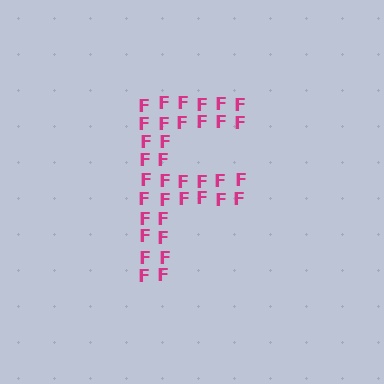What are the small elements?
The small elements are letter F's.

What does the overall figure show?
The overall figure shows the letter F.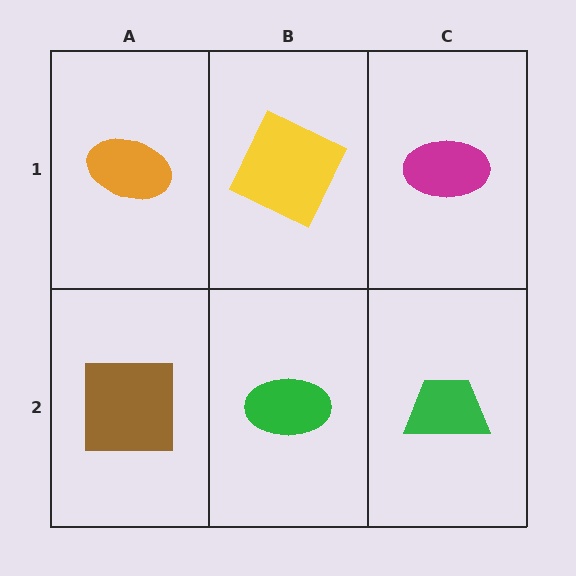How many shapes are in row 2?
3 shapes.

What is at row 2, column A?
A brown square.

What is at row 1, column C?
A magenta ellipse.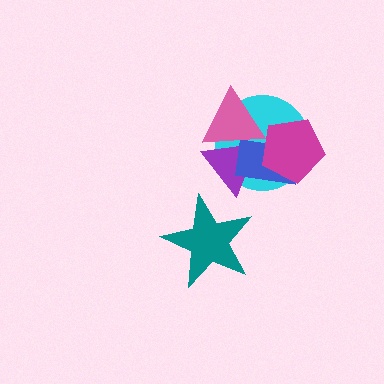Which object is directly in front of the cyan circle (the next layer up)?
The purple triangle is directly in front of the cyan circle.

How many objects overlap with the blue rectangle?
4 objects overlap with the blue rectangle.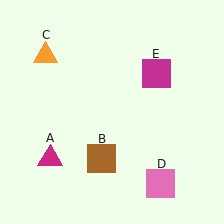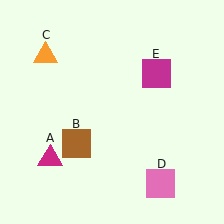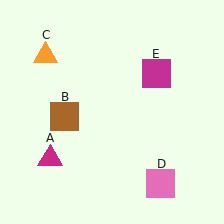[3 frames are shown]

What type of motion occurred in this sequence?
The brown square (object B) rotated clockwise around the center of the scene.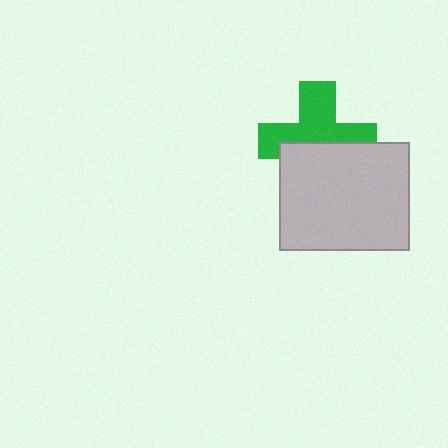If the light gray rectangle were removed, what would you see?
You would see the complete green cross.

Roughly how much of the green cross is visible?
About half of it is visible (roughly 55%).